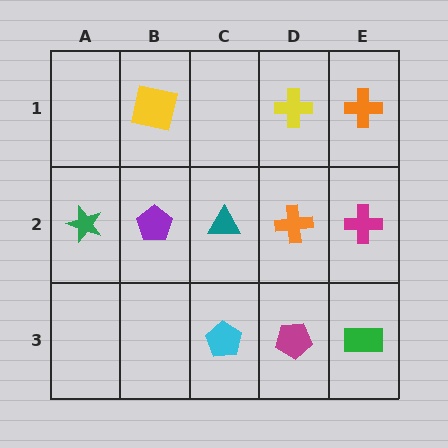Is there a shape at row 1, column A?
No, that cell is empty.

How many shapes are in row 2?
5 shapes.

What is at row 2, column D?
An orange cross.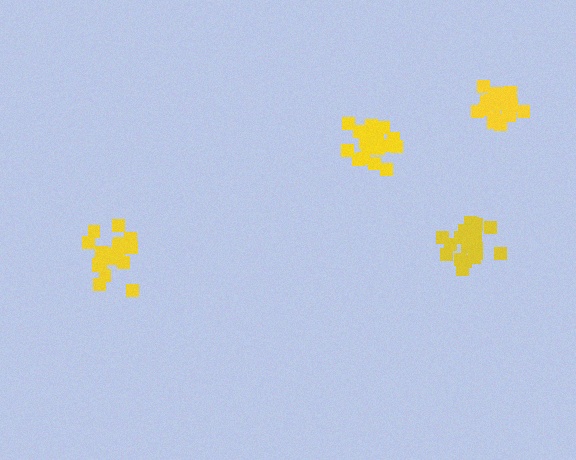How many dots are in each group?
Group 1: 21 dots, Group 2: 21 dots, Group 3: 20 dots, Group 4: 21 dots (83 total).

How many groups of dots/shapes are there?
There are 4 groups.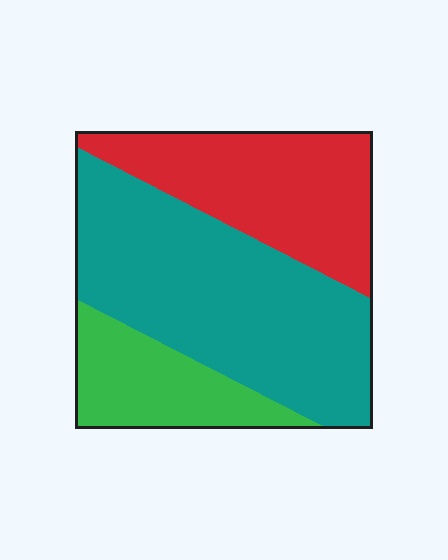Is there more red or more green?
Red.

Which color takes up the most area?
Teal, at roughly 50%.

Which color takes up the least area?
Green, at roughly 20%.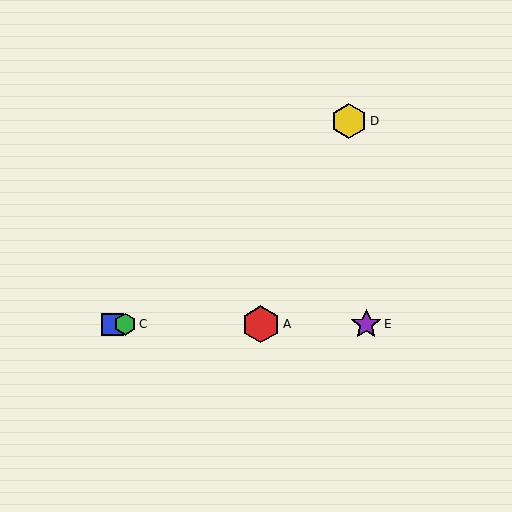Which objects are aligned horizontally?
Objects A, B, C, E are aligned horizontally.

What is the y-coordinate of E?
Object E is at y≈324.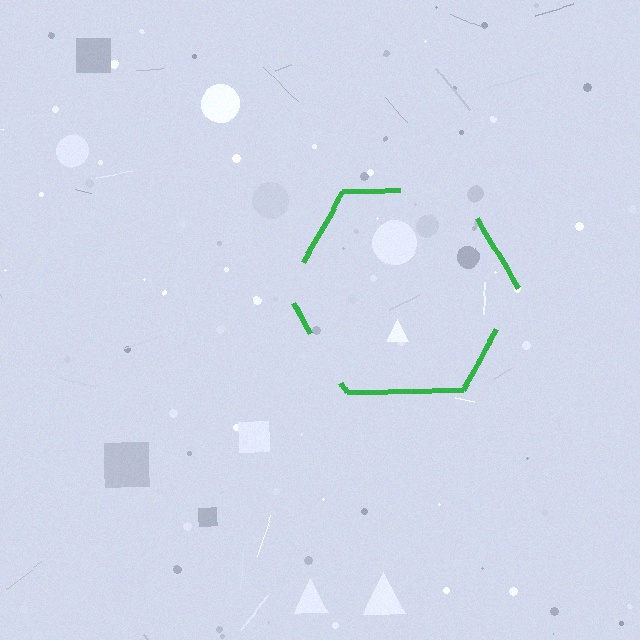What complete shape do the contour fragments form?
The contour fragments form a hexagon.